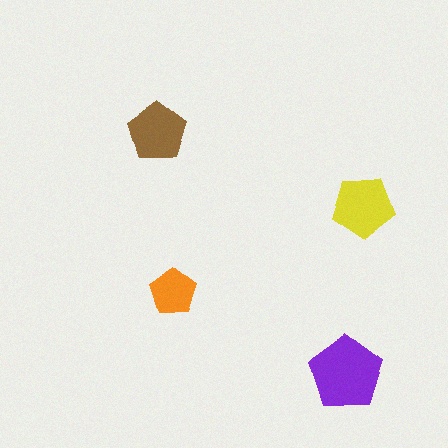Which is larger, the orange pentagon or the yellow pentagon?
The yellow one.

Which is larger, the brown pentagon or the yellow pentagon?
The yellow one.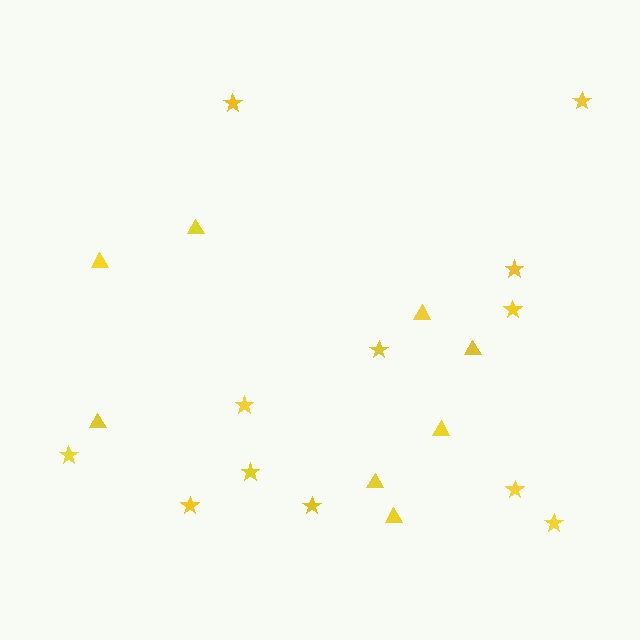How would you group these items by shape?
There are 2 groups: one group of stars (12) and one group of triangles (8).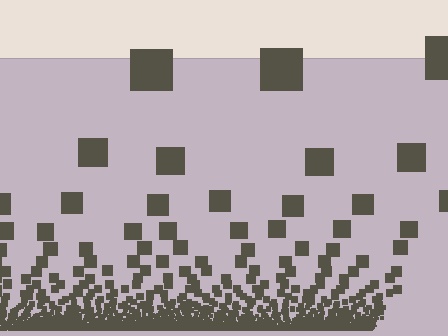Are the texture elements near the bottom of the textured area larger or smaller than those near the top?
Smaller. The gradient is inverted — elements near the bottom are smaller and denser.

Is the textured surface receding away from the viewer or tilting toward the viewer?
The surface appears to tilt toward the viewer. Texture elements get larger and sparser toward the top.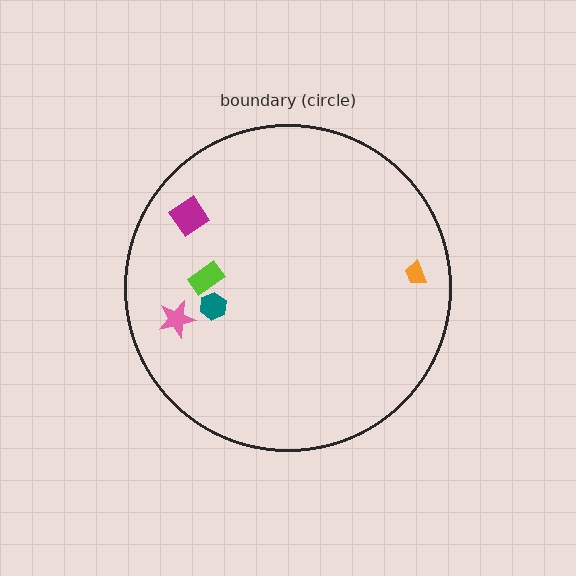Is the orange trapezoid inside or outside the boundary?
Inside.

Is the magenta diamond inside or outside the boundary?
Inside.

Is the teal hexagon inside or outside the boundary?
Inside.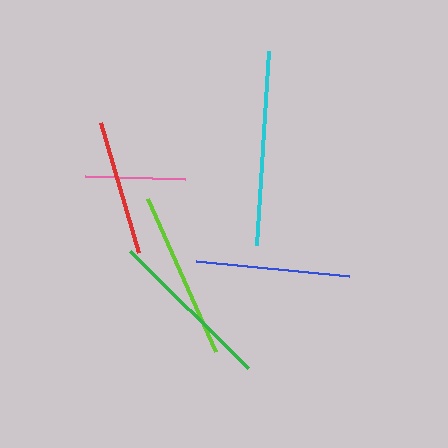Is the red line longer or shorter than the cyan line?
The cyan line is longer than the red line.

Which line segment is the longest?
The cyan line is the longest at approximately 194 pixels.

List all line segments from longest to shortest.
From longest to shortest: cyan, lime, green, blue, red, pink.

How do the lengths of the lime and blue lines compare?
The lime and blue lines are approximately the same length.